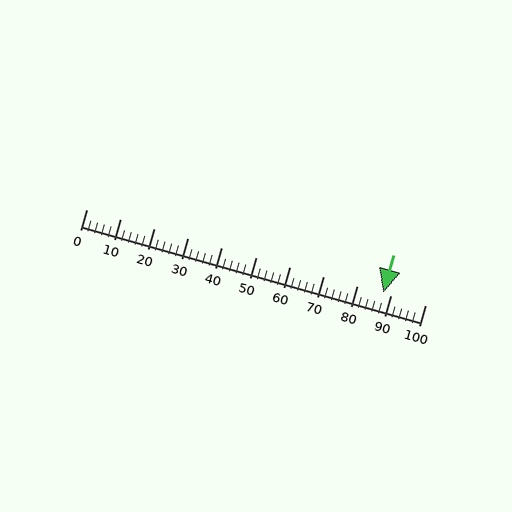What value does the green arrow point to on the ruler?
The green arrow points to approximately 88.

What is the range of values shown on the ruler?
The ruler shows values from 0 to 100.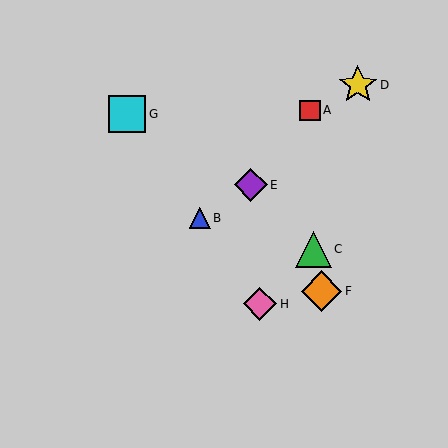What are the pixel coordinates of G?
Object G is at (127, 114).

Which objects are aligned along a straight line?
Objects B, G, H are aligned along a straight line.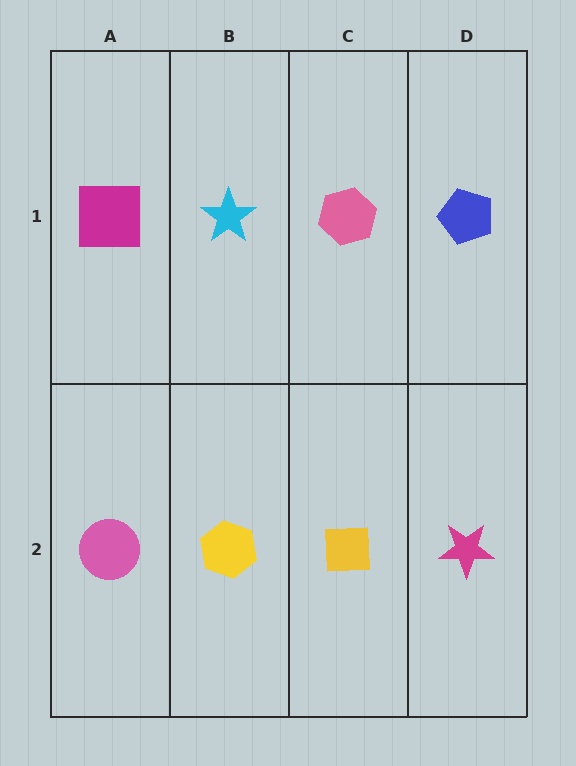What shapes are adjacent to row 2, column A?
A magenta square (row 1, column A), a yellow hexagon (row 2, column B).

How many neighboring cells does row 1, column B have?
3.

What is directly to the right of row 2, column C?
A magenta star.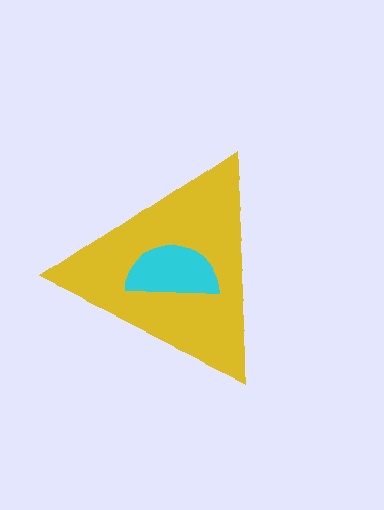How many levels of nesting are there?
2.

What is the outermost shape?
The yellow triangle.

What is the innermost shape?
The cyan semicircle.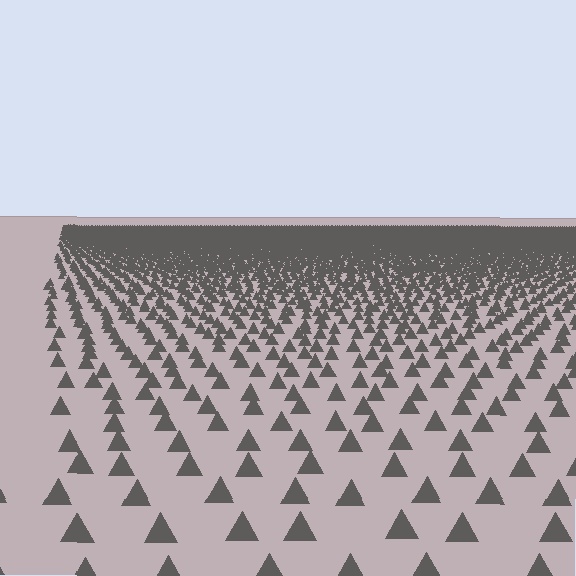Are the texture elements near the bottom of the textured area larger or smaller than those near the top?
Larger. Near the bottom, elements are closer to the viewer and appear at a bigger on-screen size.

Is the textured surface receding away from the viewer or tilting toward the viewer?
The surface is receding away from the viewer. Texture elements get smaller and denser toward the top.